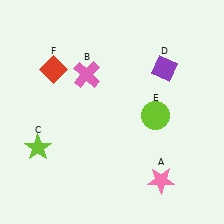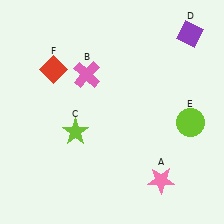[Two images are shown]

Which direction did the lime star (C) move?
The lime star (C) moved right.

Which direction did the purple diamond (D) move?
The purple diamond (D) moved up.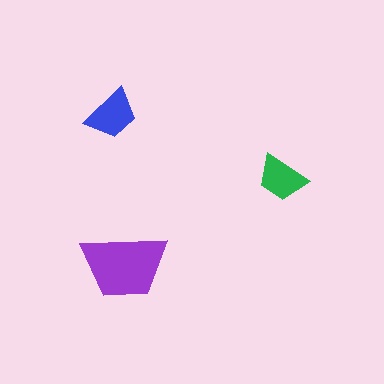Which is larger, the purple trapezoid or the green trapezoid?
The purple one.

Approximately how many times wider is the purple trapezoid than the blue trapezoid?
About 1.5 times wider.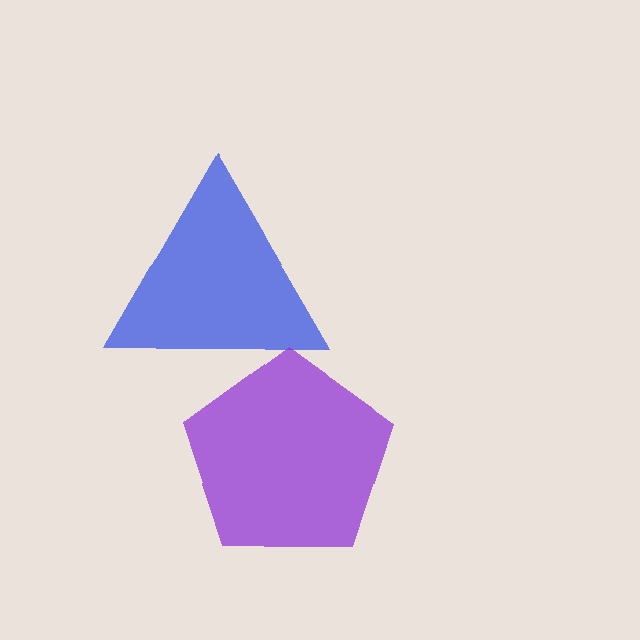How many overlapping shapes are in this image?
There are 2 overlapping shapes in the image.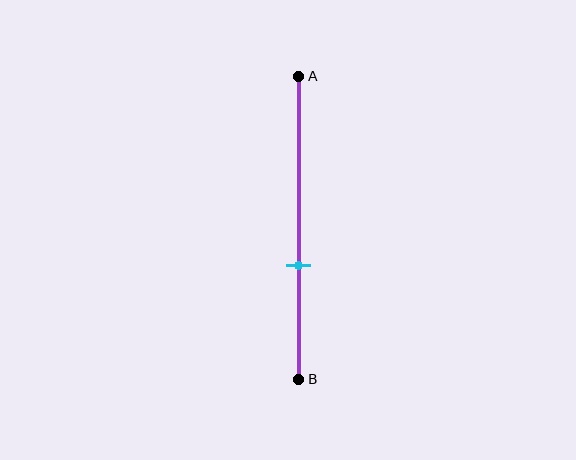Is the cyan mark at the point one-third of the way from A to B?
No, the mark is at about 60% from A, not at the 33% one-third point.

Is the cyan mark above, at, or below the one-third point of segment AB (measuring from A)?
The cyan mark is below the one-third point of segment AB.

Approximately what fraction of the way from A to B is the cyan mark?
The cyan mark is approximately 60% of the way from A to B.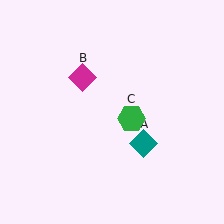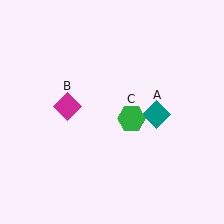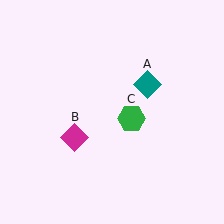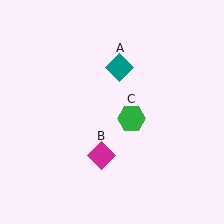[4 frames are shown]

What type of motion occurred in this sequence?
The teal diamond (object A), magenta diamond (object B) rotated counterclockwise around the center of the scene.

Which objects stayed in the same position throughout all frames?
Green hexagon (object C) remained stationary.